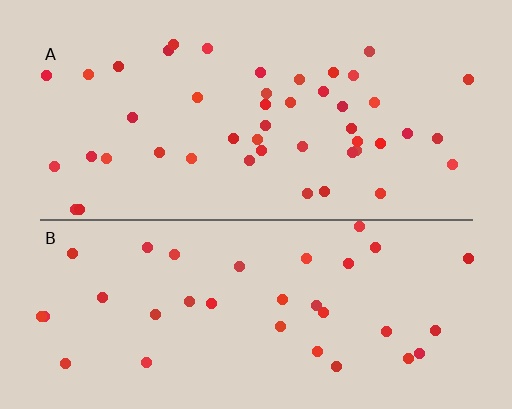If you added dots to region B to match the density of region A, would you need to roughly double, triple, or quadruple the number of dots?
Approximately double.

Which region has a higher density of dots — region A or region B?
A (the top).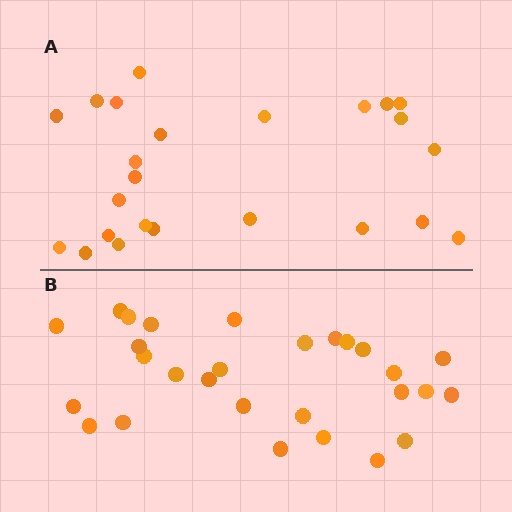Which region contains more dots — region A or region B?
Region B (the bottom region) has more dots.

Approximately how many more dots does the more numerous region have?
Region B has about 4 more dots than region A.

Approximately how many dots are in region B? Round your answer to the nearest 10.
About 30 dots. (The exact count is 28, which rounds to 30.)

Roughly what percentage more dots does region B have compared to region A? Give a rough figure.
About 15% more.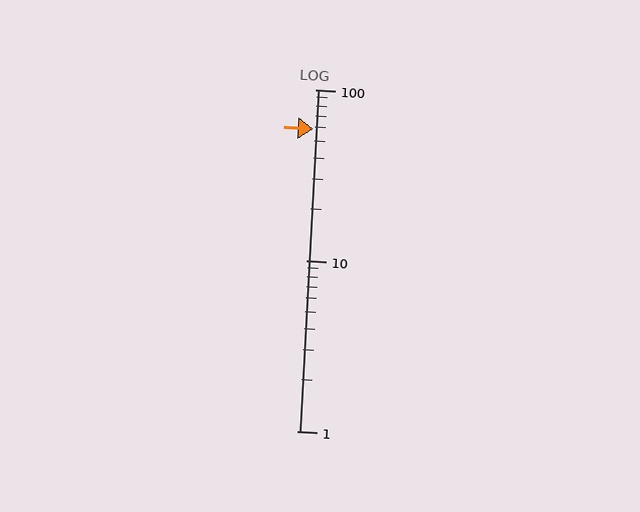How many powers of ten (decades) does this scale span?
The scale spans 2 decades, from 1 to 100.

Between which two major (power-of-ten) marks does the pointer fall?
The pointer is between 10 and 100.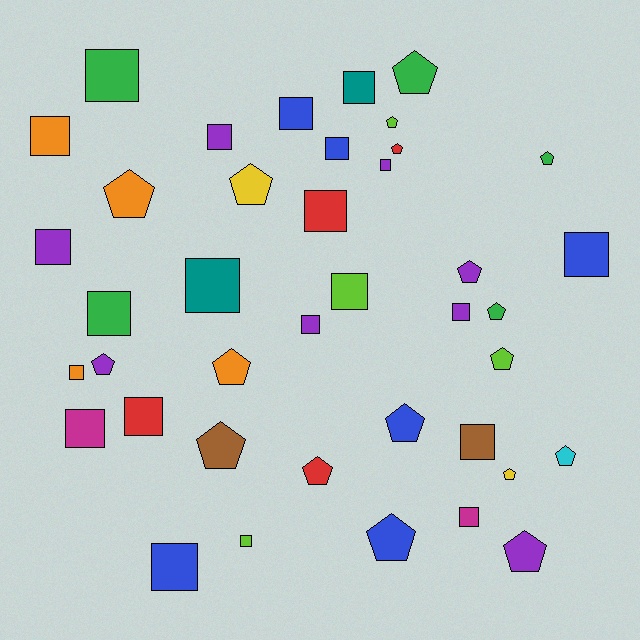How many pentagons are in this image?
There are 18 pentagons.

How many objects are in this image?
There are 40 objects.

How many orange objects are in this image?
There are 4 orange objects.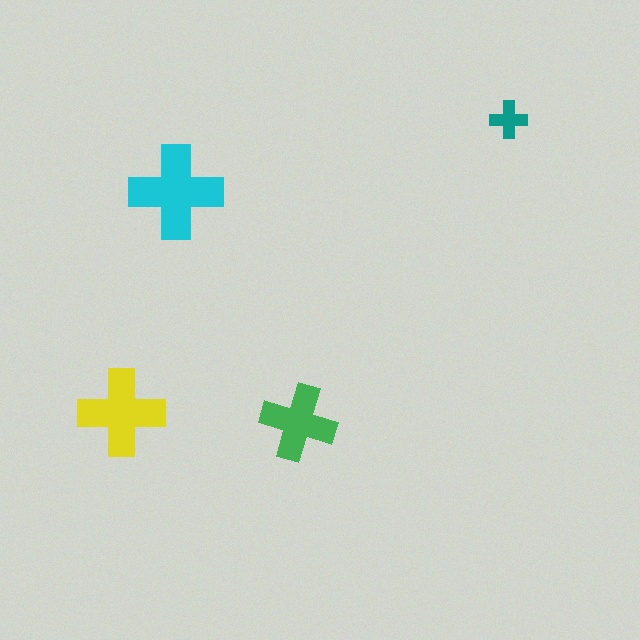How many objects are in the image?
There are 4 objects in the image.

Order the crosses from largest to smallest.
the cyan one, the yellow one, the green one, the teal one.